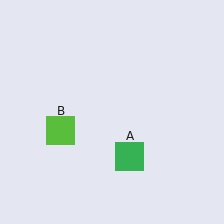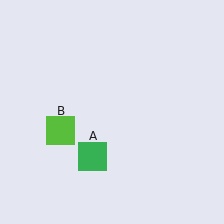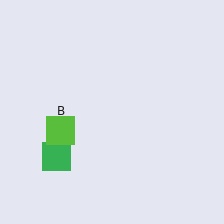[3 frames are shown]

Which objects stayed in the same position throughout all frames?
Lime square (object B) remained stationary.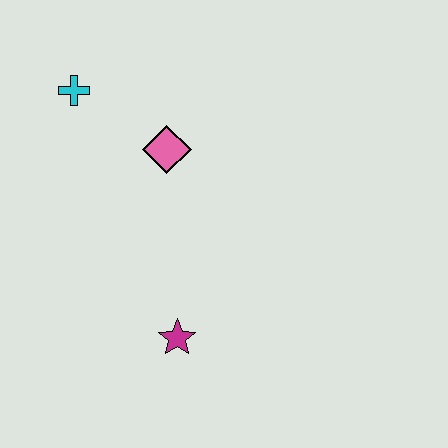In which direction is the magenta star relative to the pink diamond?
The magenta star is below the pink diamond.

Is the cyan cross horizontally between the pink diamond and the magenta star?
No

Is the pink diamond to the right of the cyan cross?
Yes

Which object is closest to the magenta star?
The pink diamond is closest to the magenta star.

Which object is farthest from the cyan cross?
The magenta star is farthest from the cyan cross.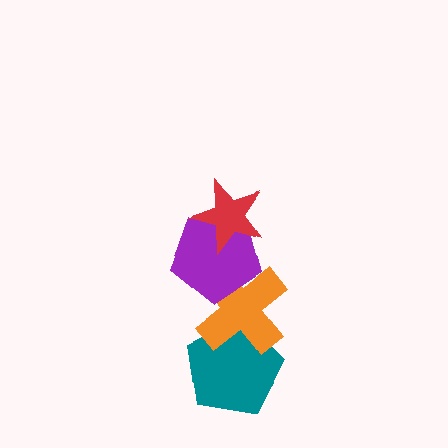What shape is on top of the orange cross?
The purple pentagon is on top of the orange cross.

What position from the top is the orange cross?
The orange cross is 3rd from the top.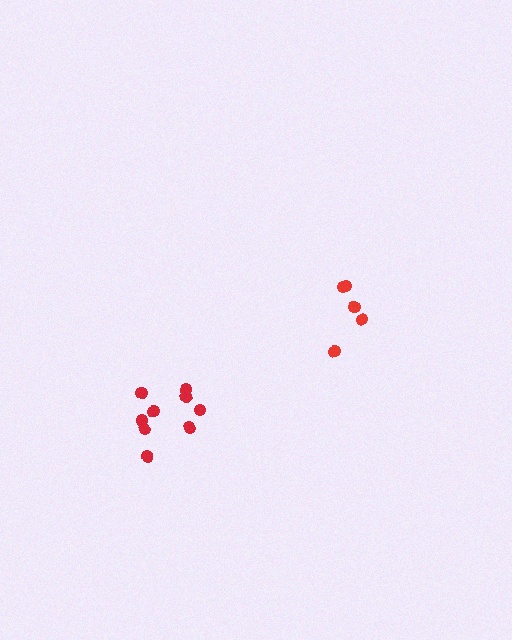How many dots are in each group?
Group 1: 9 dots, Group 2: 5 dots (14 total).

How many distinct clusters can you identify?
There are 2 distinct clusters.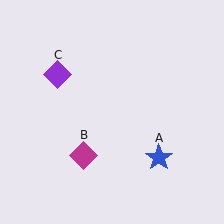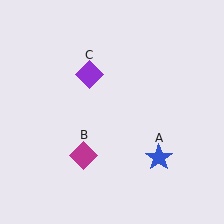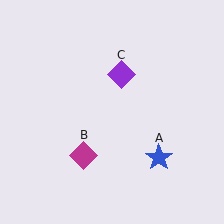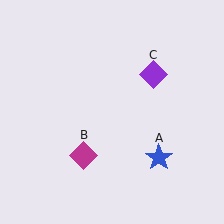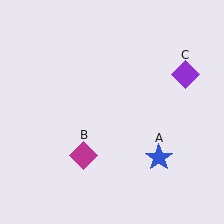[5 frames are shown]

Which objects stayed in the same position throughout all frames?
Blue star (object A) and magenta diamond (object B) remained stationary.